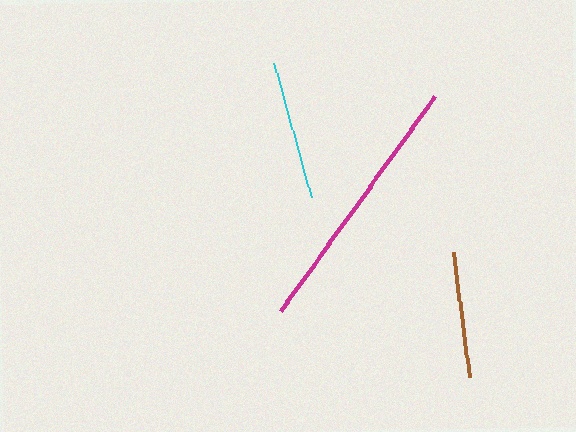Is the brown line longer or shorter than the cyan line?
The cyan line is longer than the brown line.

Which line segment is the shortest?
The brown line is the shortest at approximately 126 pixels.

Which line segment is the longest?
The magenta line is the longest at approximately 265 pixels.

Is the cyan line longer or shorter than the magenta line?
The magenta line is longer than the cyan line.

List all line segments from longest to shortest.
From longest to shortest: magenta, cyan, brown.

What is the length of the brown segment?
The brown segment is approximately 126 pixels long.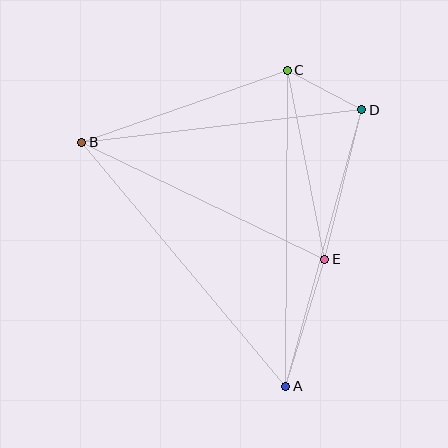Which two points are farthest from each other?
Points A and B are farthest from each other.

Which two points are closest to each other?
Points C and D are closest to each other.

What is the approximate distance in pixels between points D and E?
The distance between D and E is approximately 154 pixels.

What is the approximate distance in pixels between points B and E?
The distance between B and E is approximately 270 pixels.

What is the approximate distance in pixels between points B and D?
The distance between B and D is approximately 282 pixels.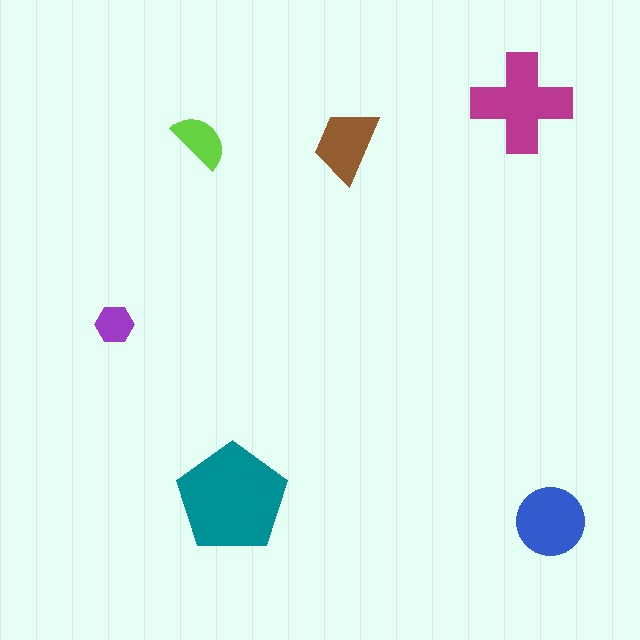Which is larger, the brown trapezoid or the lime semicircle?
The brown trapezoid.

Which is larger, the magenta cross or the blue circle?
The magenta cross.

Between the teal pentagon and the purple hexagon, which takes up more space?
The teal pentagon.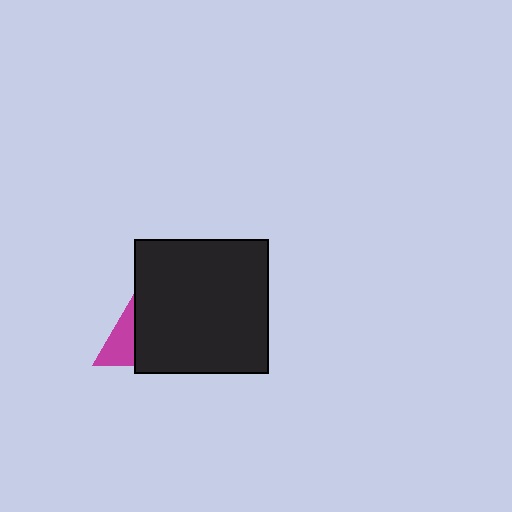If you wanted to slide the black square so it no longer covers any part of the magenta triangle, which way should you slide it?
Slide it right — that is the most direct way to separate the two shapes.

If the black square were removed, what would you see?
You would see the complete magenta triangle.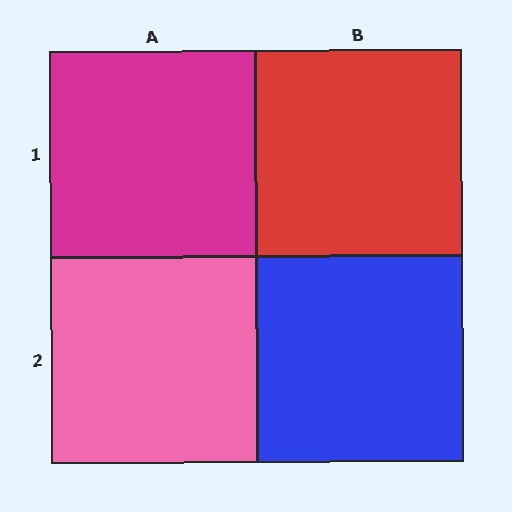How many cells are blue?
1 cell is blue.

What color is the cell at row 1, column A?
Magenta.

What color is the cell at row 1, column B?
Red.